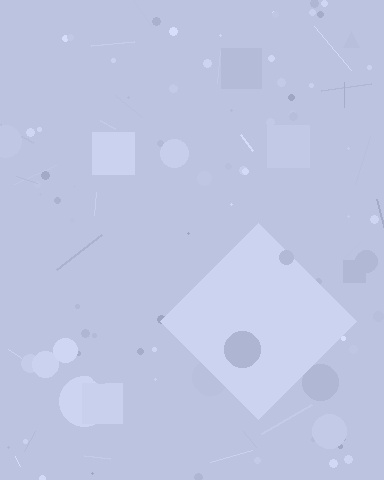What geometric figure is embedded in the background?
A diamond is embedded in the background.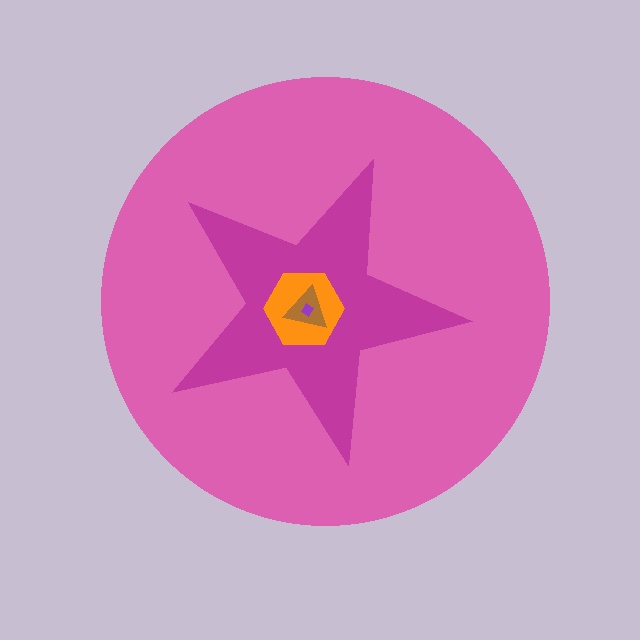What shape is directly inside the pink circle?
The magenta star.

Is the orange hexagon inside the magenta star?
Yes.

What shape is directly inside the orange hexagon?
The brown triangle.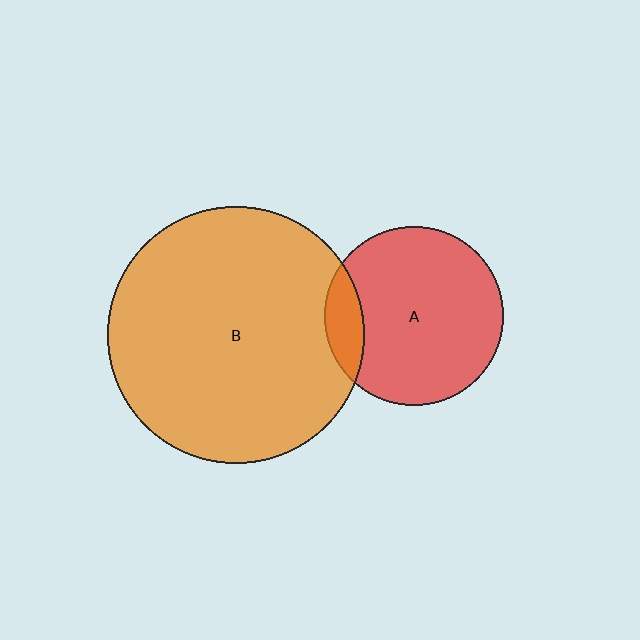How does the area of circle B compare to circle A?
Approximately 2.1 times.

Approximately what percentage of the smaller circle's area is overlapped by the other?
Approximately 15%.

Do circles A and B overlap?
Yes.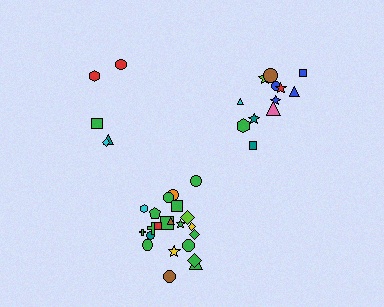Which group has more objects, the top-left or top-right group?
The top-right group.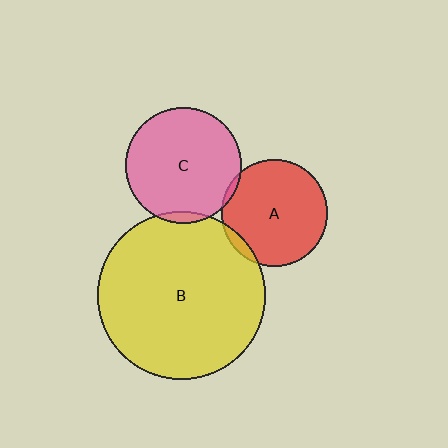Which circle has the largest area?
Circle B (yellow).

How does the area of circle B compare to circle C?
Approximately 2.1 times.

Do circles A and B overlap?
Yes.